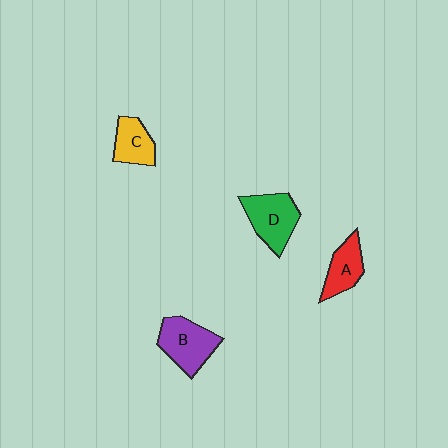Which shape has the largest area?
Shape B (purple).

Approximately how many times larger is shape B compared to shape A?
Approximately 1.4 times.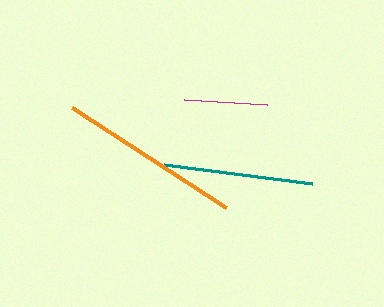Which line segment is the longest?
The orange line is the longest at approximately 183 pixels.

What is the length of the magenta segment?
The magenta segment is approximately 83 pixels long.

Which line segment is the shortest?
The magenta line is the shortest at approximately 83 pixels.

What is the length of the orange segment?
The orange segment is approximately 183 pixels long.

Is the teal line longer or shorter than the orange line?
The orange line is longer than the teal line.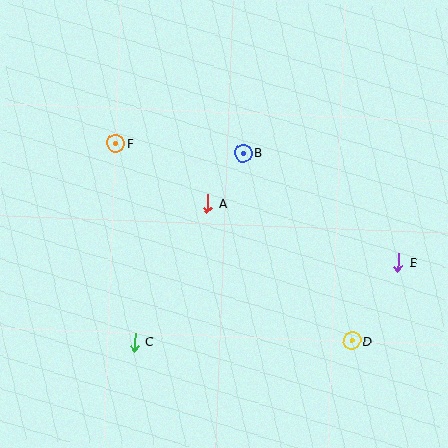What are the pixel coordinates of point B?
Point B is at (243, 153).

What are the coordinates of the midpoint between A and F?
The midpoint between A and F is at (162, 174).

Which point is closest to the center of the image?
Point A at (208, 204) is closest to the center.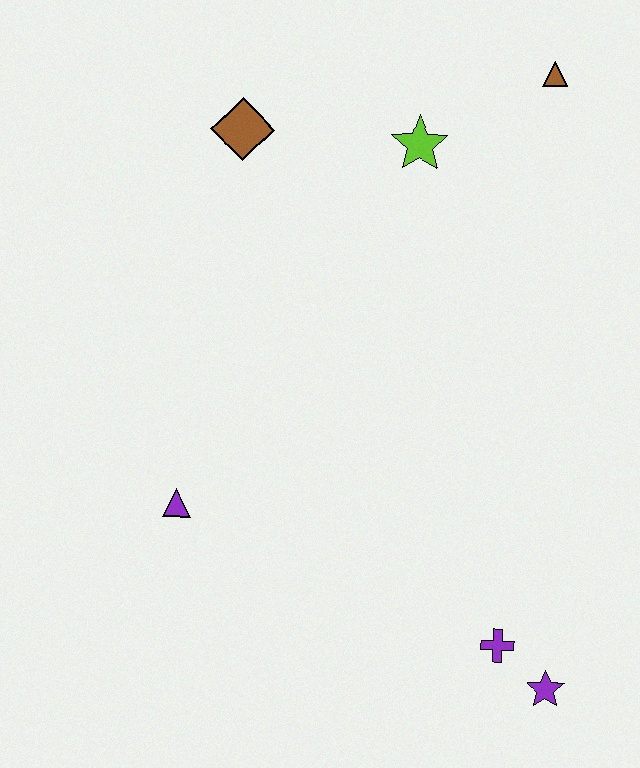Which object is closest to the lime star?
The brown triangle is closest to the lime star.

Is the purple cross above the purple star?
Yes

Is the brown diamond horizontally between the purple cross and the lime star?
No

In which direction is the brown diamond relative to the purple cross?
The brown diamond is above the purple cross.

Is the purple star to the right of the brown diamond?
Yes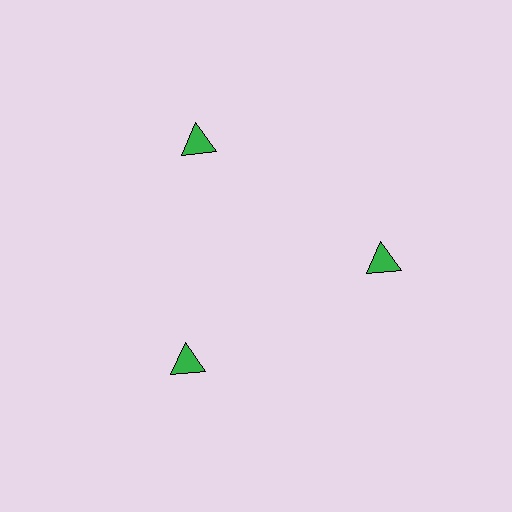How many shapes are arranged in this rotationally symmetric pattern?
There are 3 shapes, arranged in 3 groups of 1.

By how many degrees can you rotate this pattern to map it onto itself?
The pattern maps onto itself every 120 degrees of rotation.